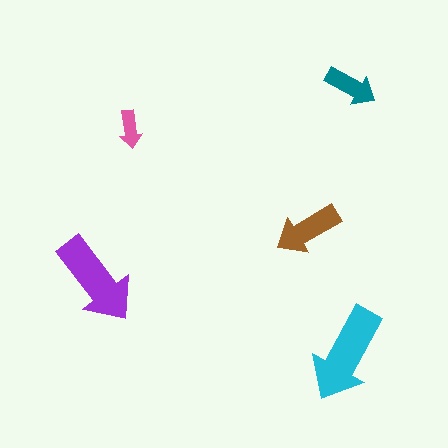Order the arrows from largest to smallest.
the cyan one, the purple one, the brown one, the teal one, the pink one.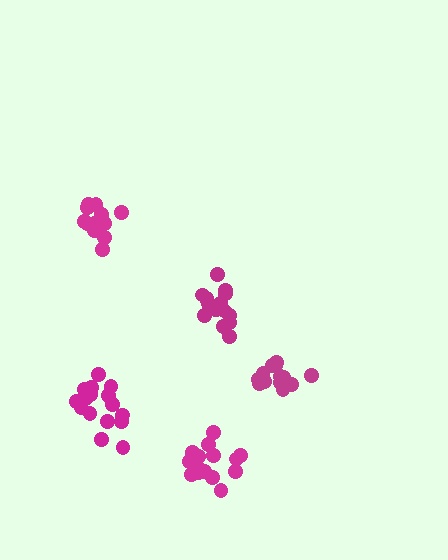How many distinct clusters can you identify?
There are 5 distinct clusters.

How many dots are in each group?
Group 1: 14 dots, Group 2: 16 dots, Group 3: 16 dots, Group 4: 15 dots, Group 5: 17 dots (78 total).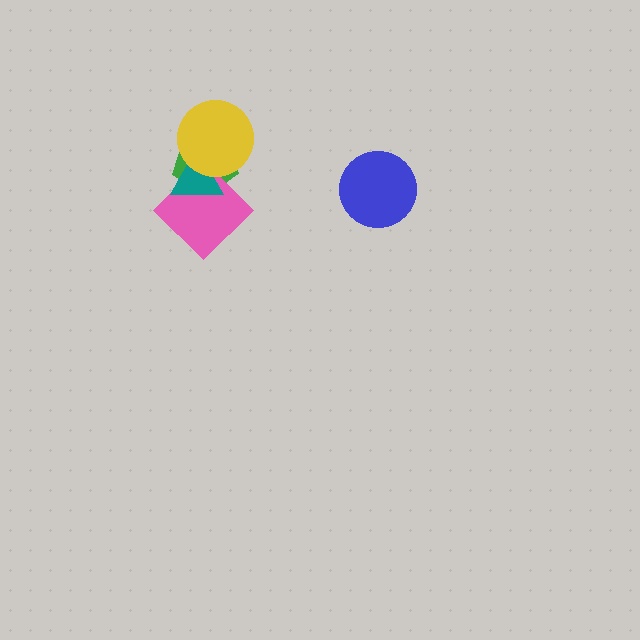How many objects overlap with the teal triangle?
3 objects overlap with the teal triangle.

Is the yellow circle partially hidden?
No, no other shape covers it.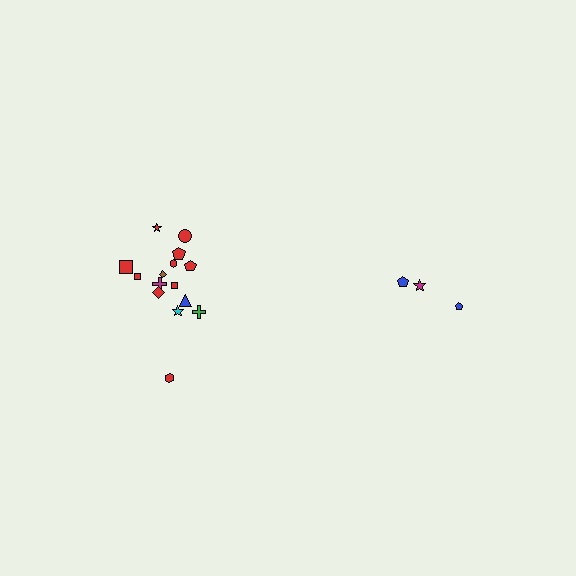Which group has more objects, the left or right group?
The left group.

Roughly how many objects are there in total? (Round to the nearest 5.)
Roughly 20 objects in total.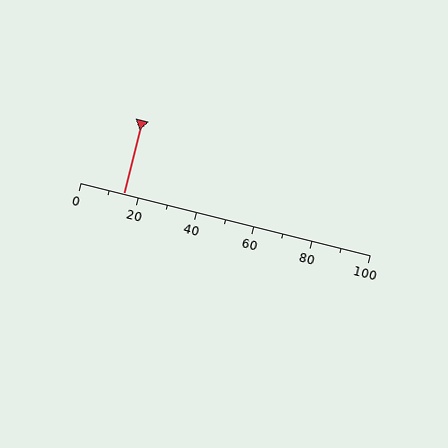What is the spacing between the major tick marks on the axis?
The major ticks are spaced 20 apart.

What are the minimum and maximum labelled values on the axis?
The axis runs from 0 to 100.